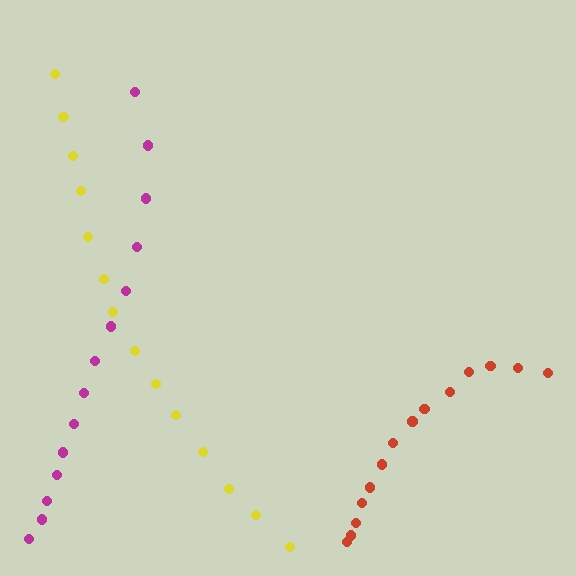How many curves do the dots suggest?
There are 3 distinct paths.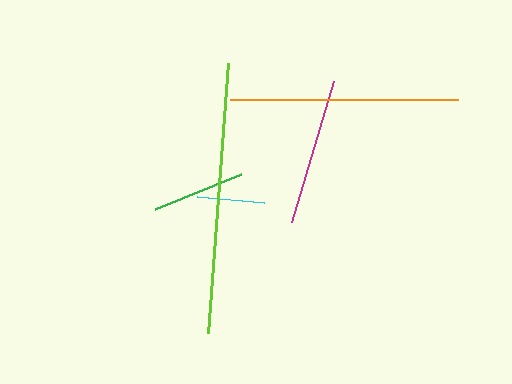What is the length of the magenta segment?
The magenta segment is approximately 147 pixels long.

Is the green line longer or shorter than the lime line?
The lime line is longer than the green line.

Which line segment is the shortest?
The cyan line is the shortest at approximately 67 pixels.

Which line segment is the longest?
The lime line is the longest at approximately 270 pixels.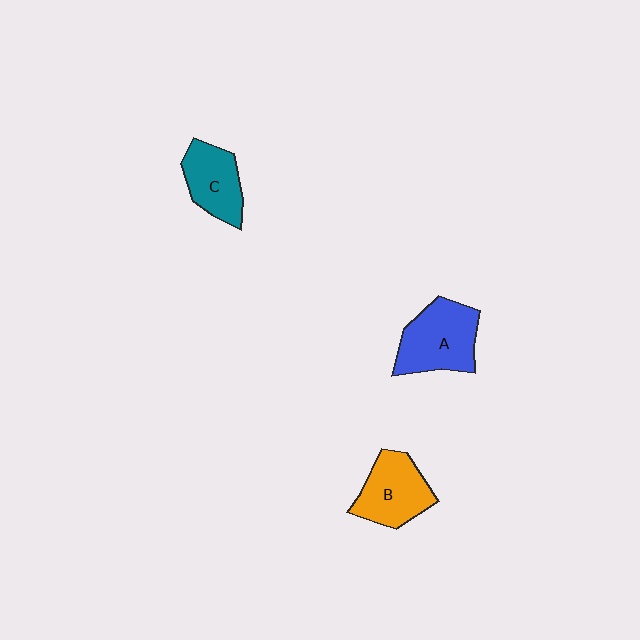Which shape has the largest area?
Shape A (blue).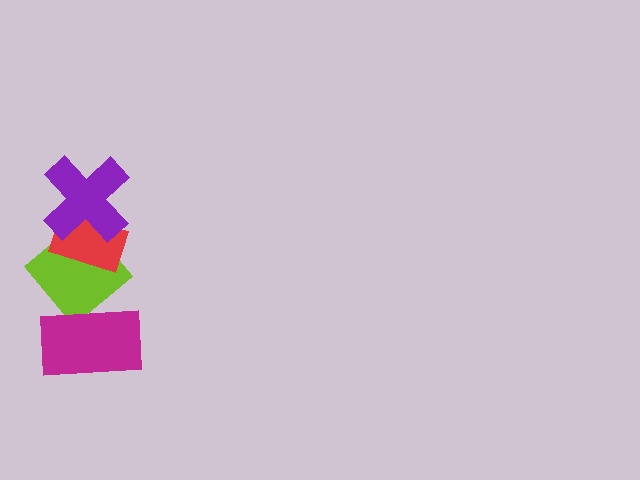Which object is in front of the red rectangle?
The purple cross is in front of the red rectangle.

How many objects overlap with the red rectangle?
2 objects overlap with the red rectangle.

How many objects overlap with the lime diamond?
3 objects overlap with the lime diamond.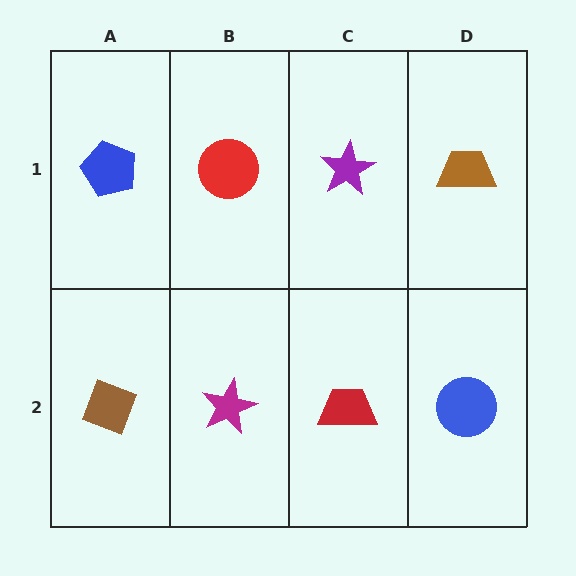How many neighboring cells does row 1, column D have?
2.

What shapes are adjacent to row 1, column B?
A magenta star (row 2, column B), a blue pentagon (row 1, column A), a purple star (row 1, column C).